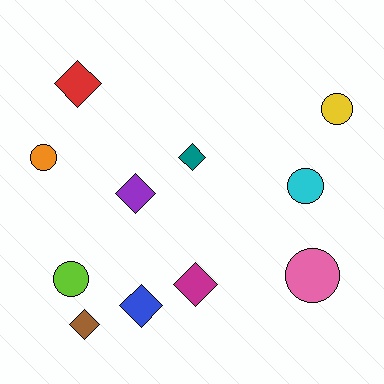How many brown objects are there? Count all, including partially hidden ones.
There is 1 brown object.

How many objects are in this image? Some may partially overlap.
There are 11 objects.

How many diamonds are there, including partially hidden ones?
There are 6 diamonds.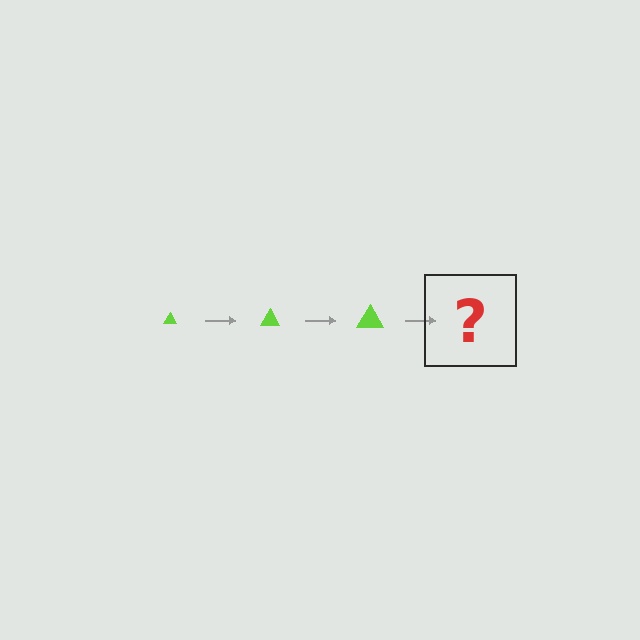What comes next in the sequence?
The next element should be a lime triangle, larger than the previous one.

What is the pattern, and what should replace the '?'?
The pattern is that the triangle gets progressively larger each step. The '?' should be a lime triangle, larger than the previous one.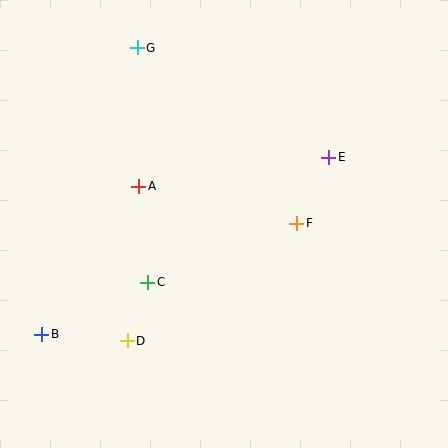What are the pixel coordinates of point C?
Point C is at (148, 282).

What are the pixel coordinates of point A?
Point A is at (139, 186).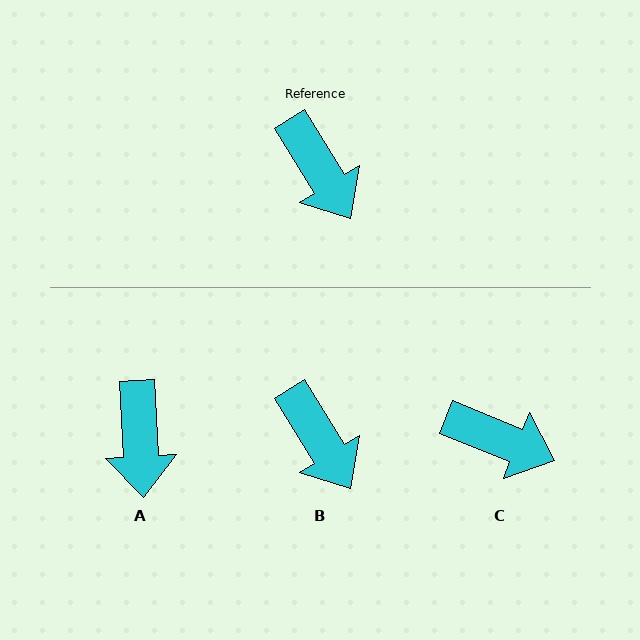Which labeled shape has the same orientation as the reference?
B.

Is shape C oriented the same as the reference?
No, it is off by about 36 degrees.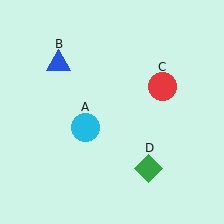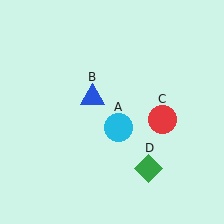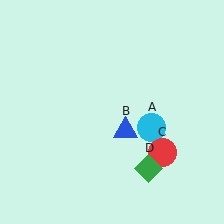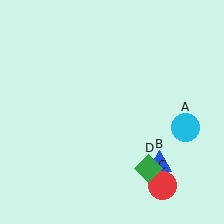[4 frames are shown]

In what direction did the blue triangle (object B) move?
The blue triangle (object B) moved down and to the right.